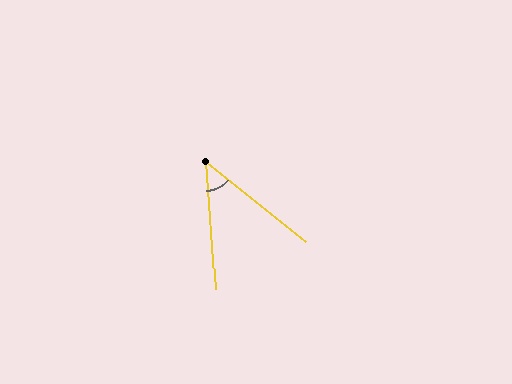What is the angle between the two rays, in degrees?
Approximately 47 degrees.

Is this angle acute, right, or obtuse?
It is acute.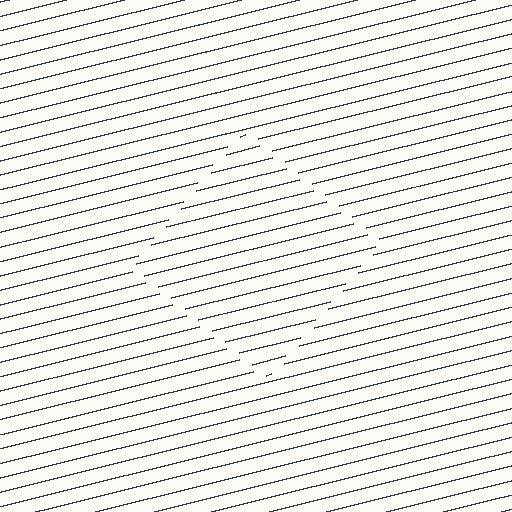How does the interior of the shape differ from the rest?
The interior of the shape contains the same grating, shifted by half a period — the contour is defined by the phase discontinuity where line-ends from the inner and outer gratings abut.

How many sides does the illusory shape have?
4 sides — the line-ends trace a square.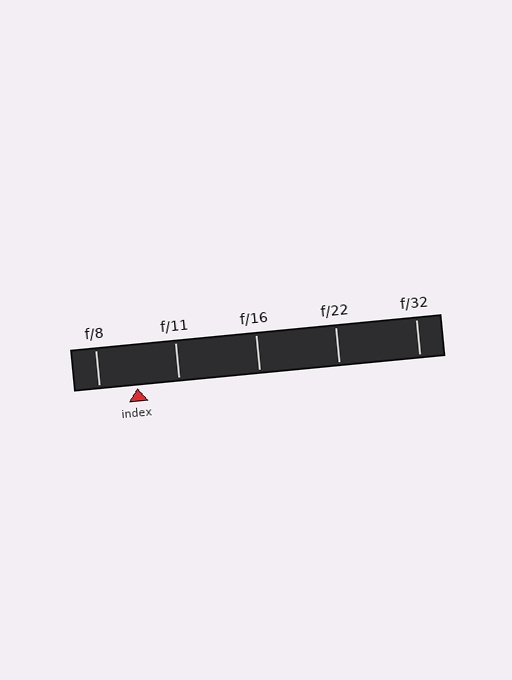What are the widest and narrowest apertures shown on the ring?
The widest aperture shown is f/8 and the narrowest is f/32.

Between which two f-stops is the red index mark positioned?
The index mark is between f/8 and f/11.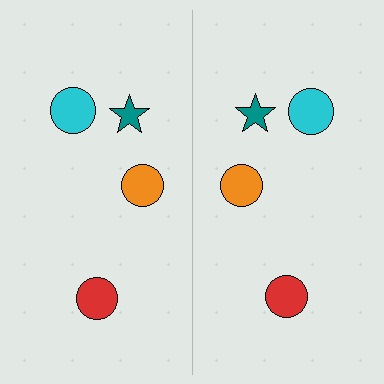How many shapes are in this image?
There are 8 shapes in this image.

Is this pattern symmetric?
Yes, this pattern has bilateral (reflection) symmetry.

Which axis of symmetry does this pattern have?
The pattern has a vertical axis of symmetry running through the center of the image.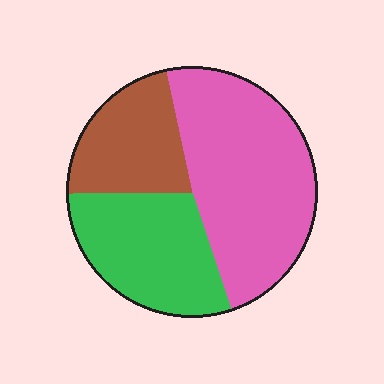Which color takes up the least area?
Brown, at roughly 20%.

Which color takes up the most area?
Pink, at roughly 50%.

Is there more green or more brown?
Green.